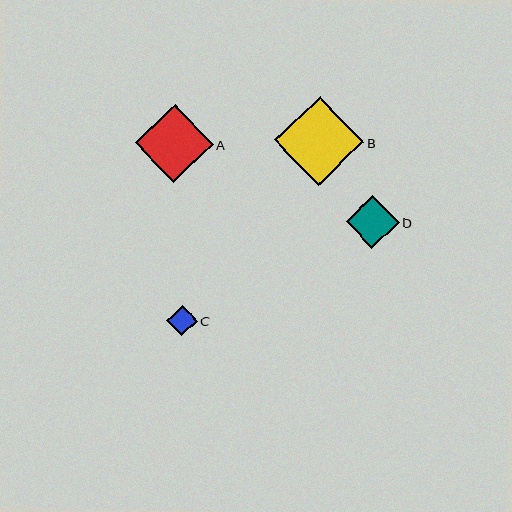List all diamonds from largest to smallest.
From largest to smallest: B, A, D, C.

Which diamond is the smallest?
Diamond C is the smallest with a size of approximately 30 pixels.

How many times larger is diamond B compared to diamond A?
Diamond B is approximately 1.1 times the size of diamond A.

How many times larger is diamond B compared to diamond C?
Diamond B is approximately 2.9 times the size of diamond C.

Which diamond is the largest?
Diamond B is the largest with a size of approximately 89 pixels.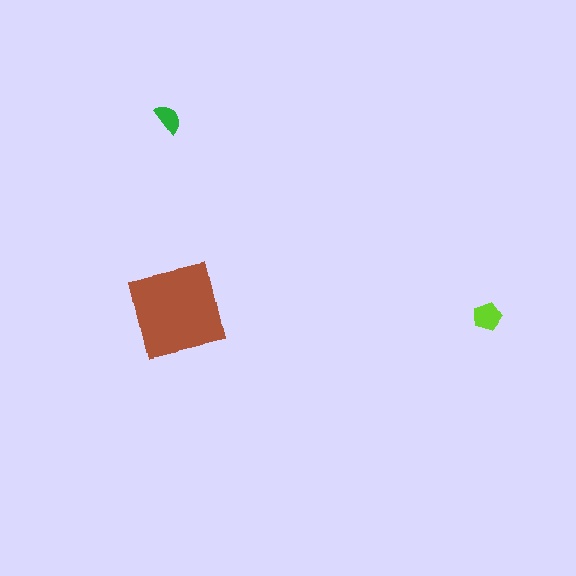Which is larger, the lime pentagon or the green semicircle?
The lime pentagon.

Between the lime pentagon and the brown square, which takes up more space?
The brown square.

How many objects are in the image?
There are 3 objects in the image.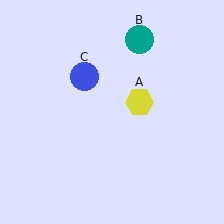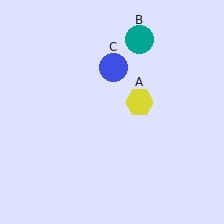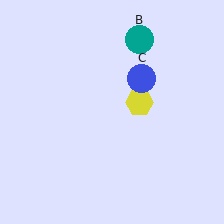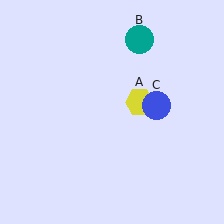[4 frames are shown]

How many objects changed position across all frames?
1 object changed position: blue circle (object C).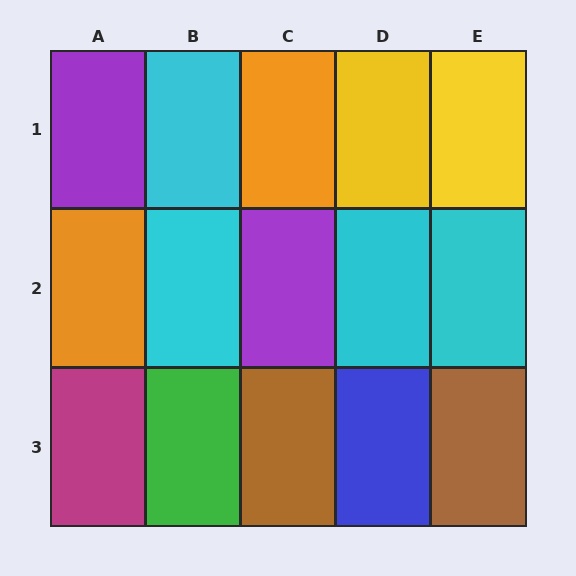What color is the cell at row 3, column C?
Brown.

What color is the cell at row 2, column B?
Cyan.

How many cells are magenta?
1 cell is magenta.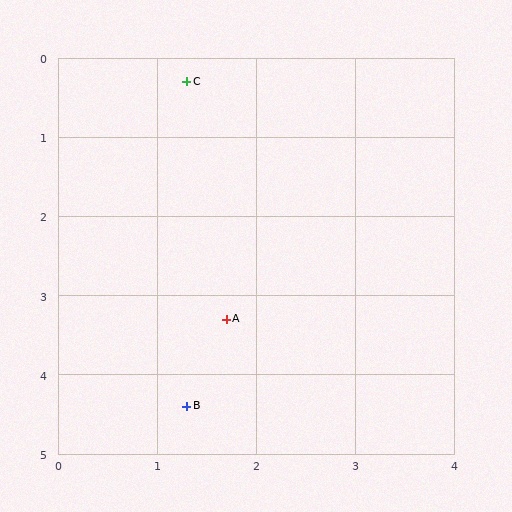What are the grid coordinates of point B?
Point B is at approximately (1.3, 4.4).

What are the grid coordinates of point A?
Point A is at approximately (1.7, 3.3).